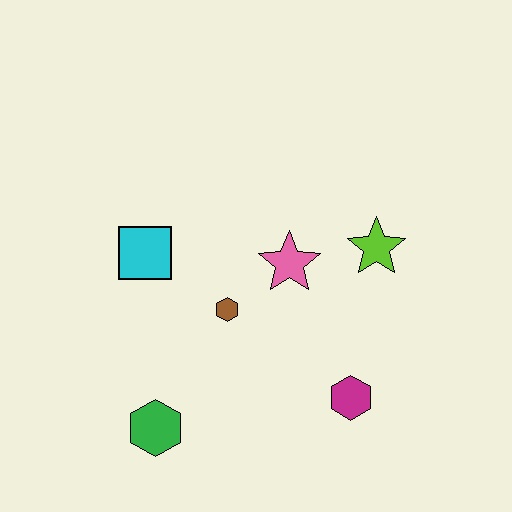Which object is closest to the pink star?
The brown hexagon is closest to the pink star.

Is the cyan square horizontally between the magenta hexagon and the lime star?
No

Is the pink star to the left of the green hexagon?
No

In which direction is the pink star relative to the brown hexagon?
The pink star is to the right of the brown hexagon.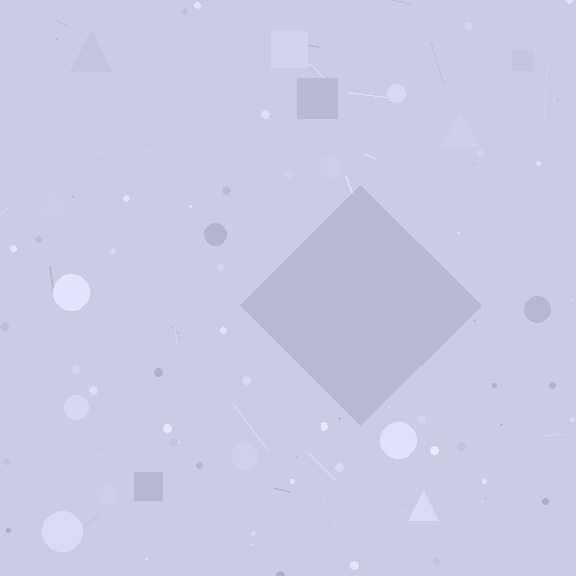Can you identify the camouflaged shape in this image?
The camouflaged shape is a diamond.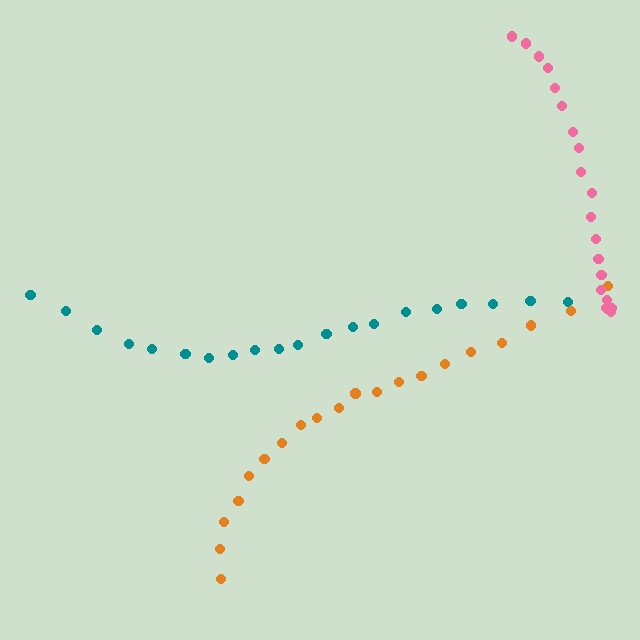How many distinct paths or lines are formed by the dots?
There are 3 distinct paths.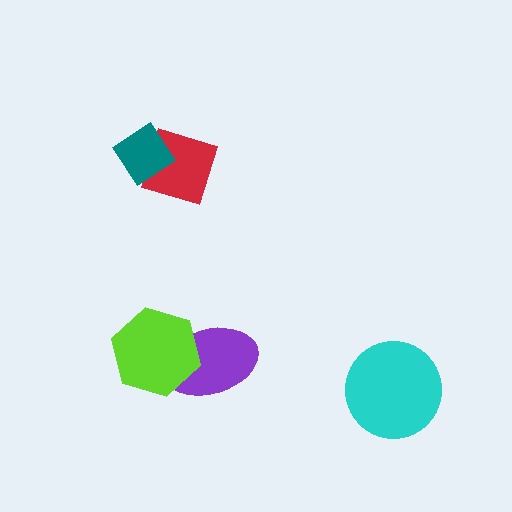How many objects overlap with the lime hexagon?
1 object overlaps with the lime hexagon.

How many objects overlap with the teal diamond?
1 object overlaps with the teal diamond.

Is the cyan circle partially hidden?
No, no other shape covers it.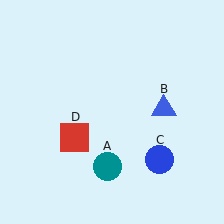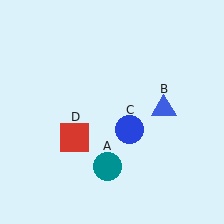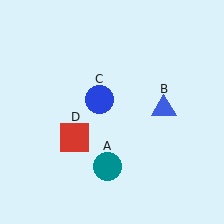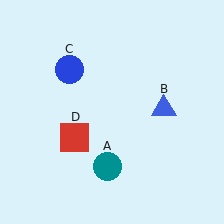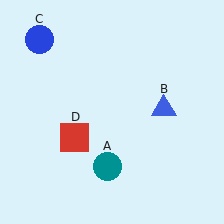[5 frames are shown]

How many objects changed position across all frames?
1 object changed position: blue circle (object C).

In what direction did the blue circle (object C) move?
The blue circle (object C) moved up and to the left.